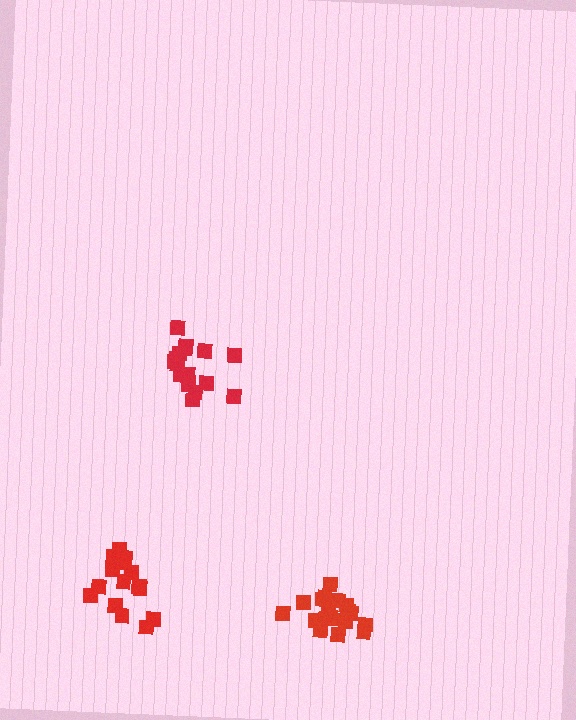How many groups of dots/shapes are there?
There are 3 groups.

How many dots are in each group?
Group 1: 20 dots, Group 2: 18 dots, Group 3: 16 dots (54 total).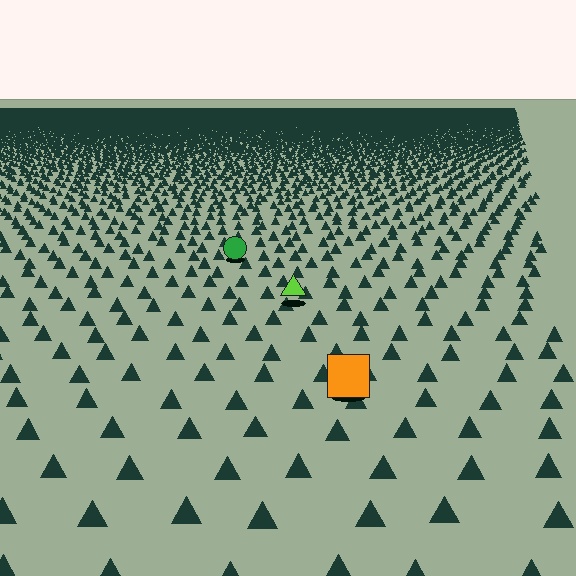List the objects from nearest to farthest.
From nearest to farthest: the orange square, the lime triangle, the green circle.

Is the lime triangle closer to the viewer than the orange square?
No. The orange square is closer — you can tell from the texture gradient: the ground texture is coarser near it.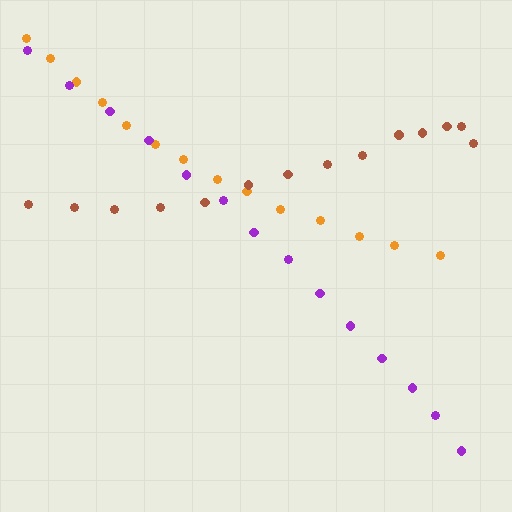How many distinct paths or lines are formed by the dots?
There are 3 distinct paths.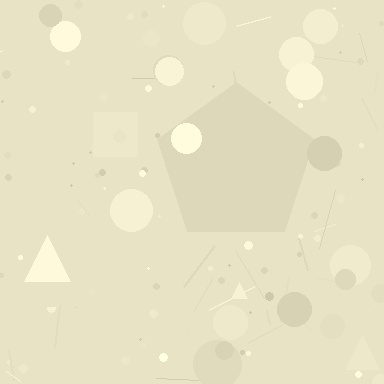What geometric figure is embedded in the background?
A pentagon is embedded in the background.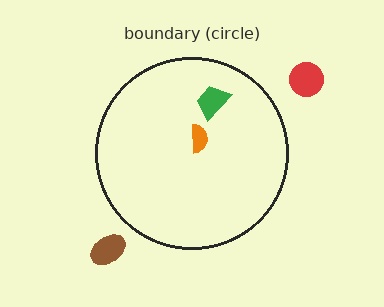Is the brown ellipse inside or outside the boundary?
Outside.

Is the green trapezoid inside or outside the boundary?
Inside.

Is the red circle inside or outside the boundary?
Outside.